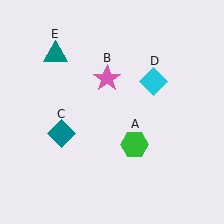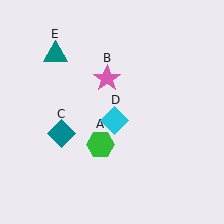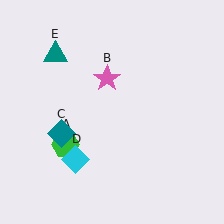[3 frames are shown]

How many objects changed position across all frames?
2 objects changed position: green hexagon (object A), cyan diamond (object D).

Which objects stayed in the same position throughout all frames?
Pink star (object B) and teal diamond (object C) and teal triangle (object E) remained stationary.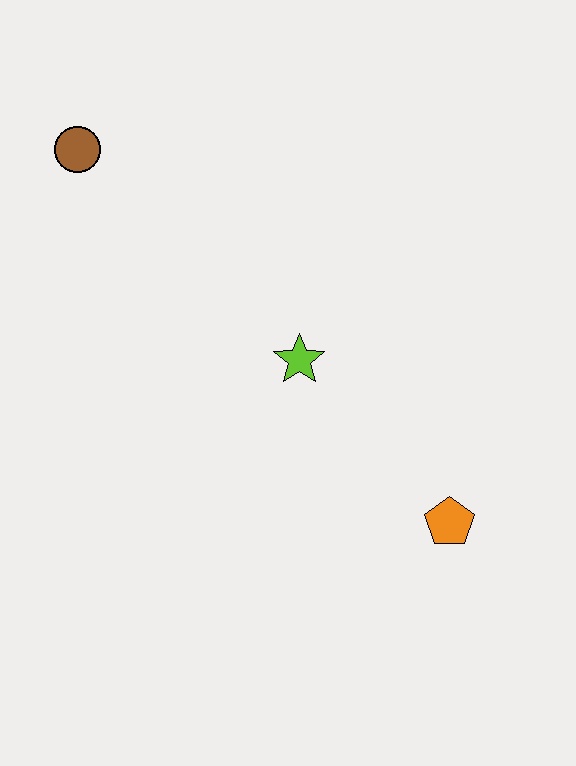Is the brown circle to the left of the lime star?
Yes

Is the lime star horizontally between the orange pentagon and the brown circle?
Yes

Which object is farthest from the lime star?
The brown circle is farthest from the lime star.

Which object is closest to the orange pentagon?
The lime star is closest to the orange pentagon.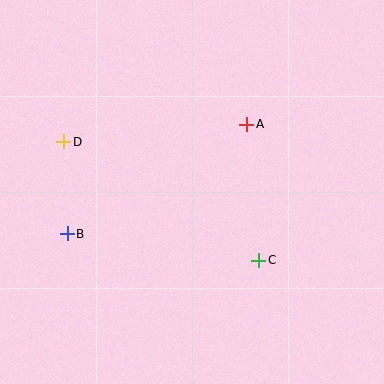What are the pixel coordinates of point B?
Point B is at (67, 234).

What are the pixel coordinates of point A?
Point A is at (247, 125).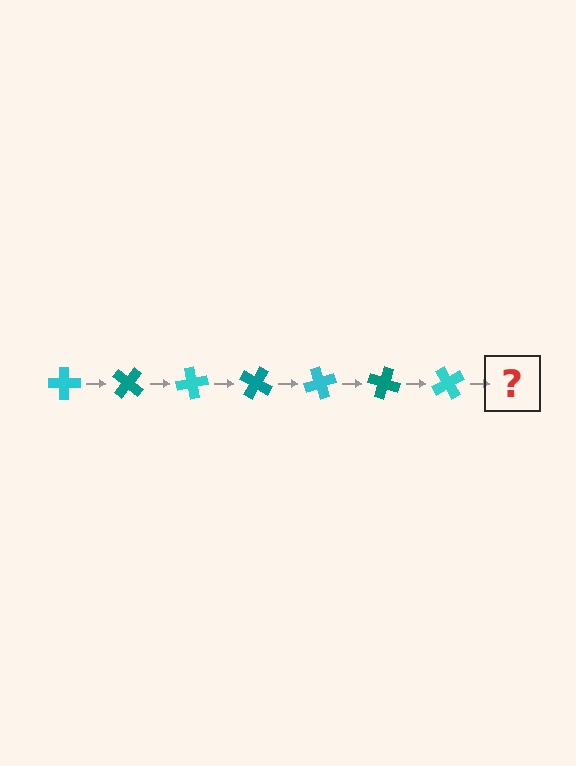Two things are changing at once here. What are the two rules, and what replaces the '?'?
The two rules are that it rotates 40 degrees each step and the color cycles through cyan and teal. The '?' should be a teal cross, rotated 280 degrees from the start.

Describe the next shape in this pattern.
It should be a teal cross, rotated 280 degrees from the start.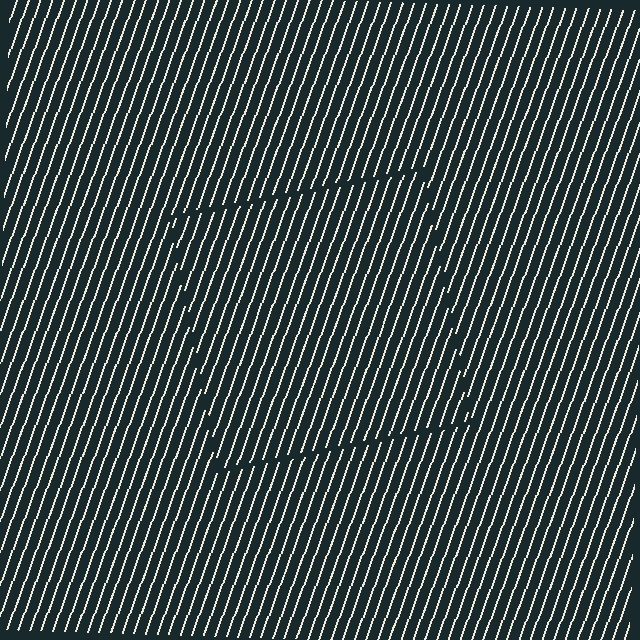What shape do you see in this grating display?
An illusory square. The interior of the shape contains the same grating, shifted by half a period — the contour is defined by the phase discontinuity where line-ends from the inner and outer gratings abut.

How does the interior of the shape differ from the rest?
The interior of the shape contains the same grating, shifted by half a period — the contour is defined by the phase discontinuity where line-ends from the inner and outer gratings abut.